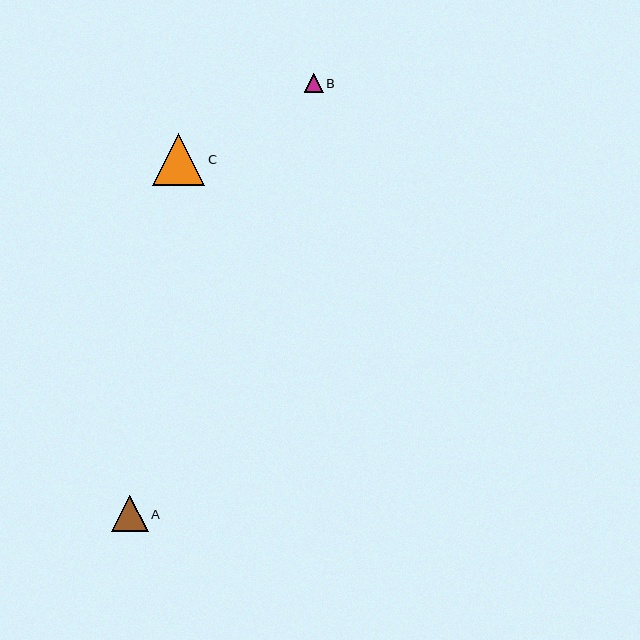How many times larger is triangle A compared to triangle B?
Triangle A is approximately 2.0 times the size of triangle B.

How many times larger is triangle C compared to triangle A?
Triangle C is approximately 1.4 times the size of triangle A.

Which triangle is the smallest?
Triangle B is the smallest with a size of approximately 19 pixels.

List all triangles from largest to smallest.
From largest to smallest: C, A, B.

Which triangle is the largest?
Triangle C is the largest with a size of approximately 52 pixels.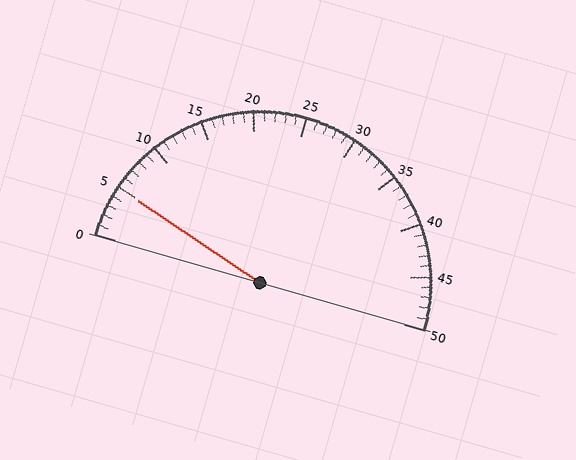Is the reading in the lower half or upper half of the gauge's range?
The reading is in the lower half of the range (0 to 50).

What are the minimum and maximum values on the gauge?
The gauge ranges from 0 to 50.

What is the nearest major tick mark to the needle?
The nearest major tick mark is 5.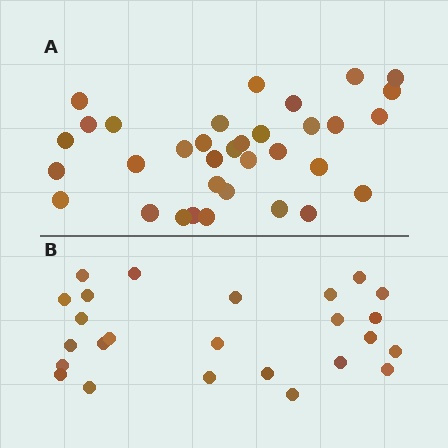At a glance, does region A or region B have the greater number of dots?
Region A (the top region) has more dots.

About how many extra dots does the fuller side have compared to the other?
Region A has roughly 8 or so more dots than region B.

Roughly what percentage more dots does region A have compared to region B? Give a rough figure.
About 35% more.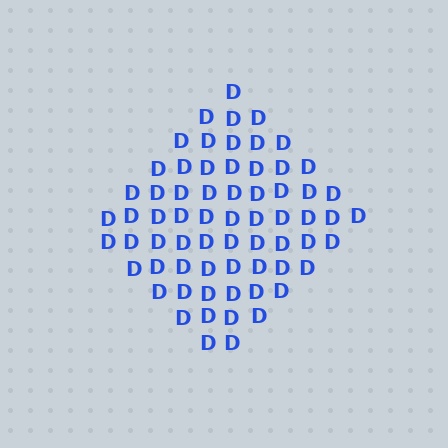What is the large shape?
The large shape is a diamond.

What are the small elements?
The small elements are letter D's.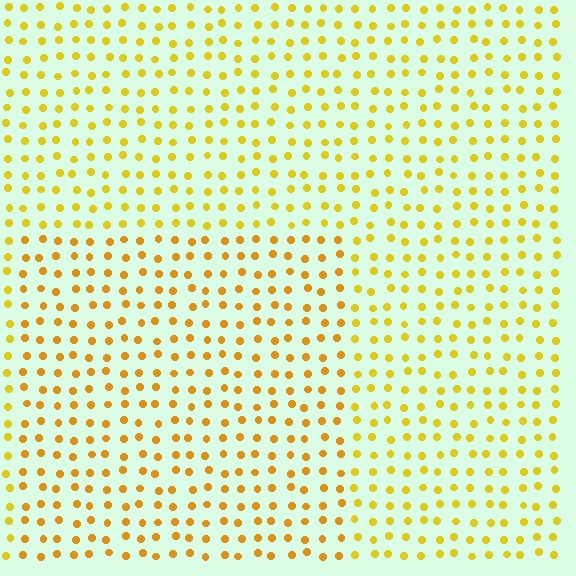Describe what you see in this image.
The image is filled with small yellow elements in a uniform arrangement. A rectangle-shaped region is visible where the elements are tinted to a slightly different hue, forming a subtle color boundary.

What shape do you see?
I see a rectangle.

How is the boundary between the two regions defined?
The boundary is defined purely by a slight shift in hue (about 18 degrees). Spacing, size, and orientation are identical on both sides.